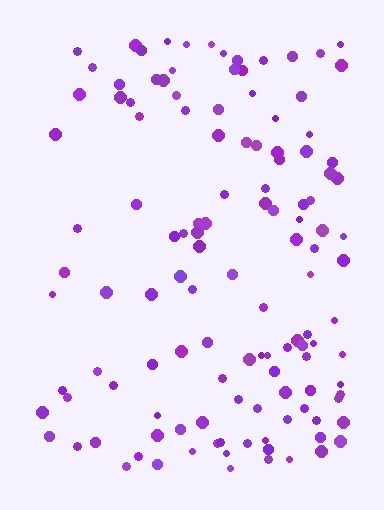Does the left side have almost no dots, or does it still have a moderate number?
Still a moderate number, just noticeably fewer than the right.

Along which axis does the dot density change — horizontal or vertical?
Horizontal.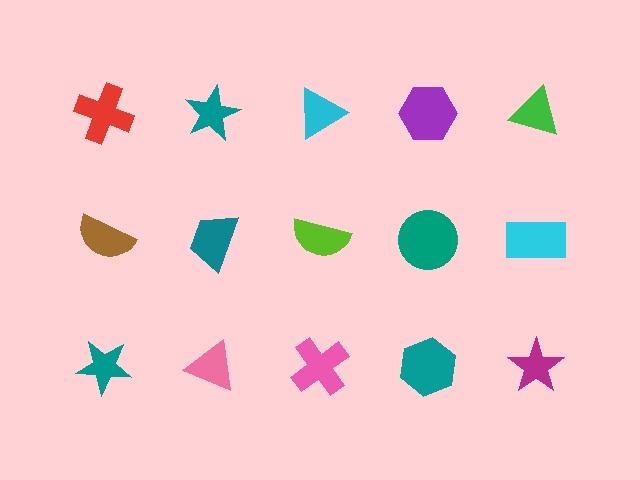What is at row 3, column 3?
A pink cross.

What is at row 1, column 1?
A red cross.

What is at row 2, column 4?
A teal circle.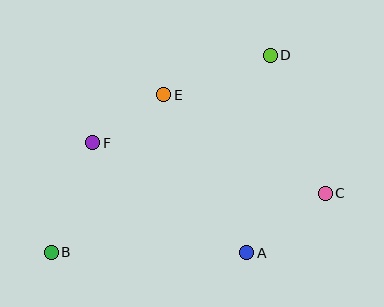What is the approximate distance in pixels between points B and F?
The distance between B and F is approximately 117 pixels.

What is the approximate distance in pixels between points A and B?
The distance between A and B is approximately 195 pixels.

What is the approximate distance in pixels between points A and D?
The distance between A and D is approximately 199 pixels.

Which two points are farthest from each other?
Points B and D are farthest from each other.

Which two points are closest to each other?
Points E and F are closest to each other.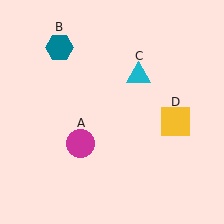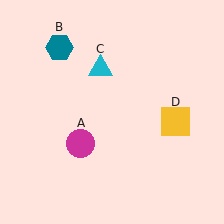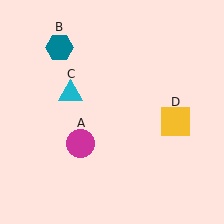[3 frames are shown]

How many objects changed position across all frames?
1 object changed position: cyan triangle (object C).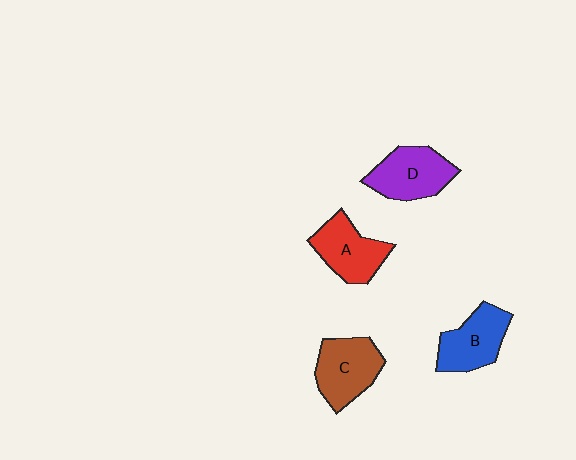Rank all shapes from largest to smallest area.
From largest to smallest: C (brown), D (purple), A (red), B (blue).